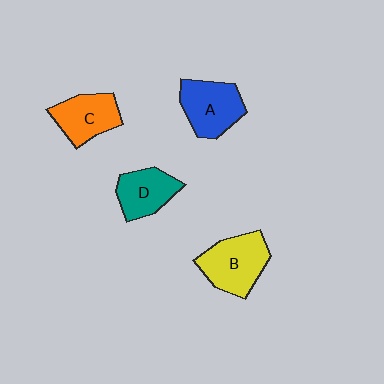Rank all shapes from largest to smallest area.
From largest to smallest: B (yellow), A (blue), C (orange), D (teal).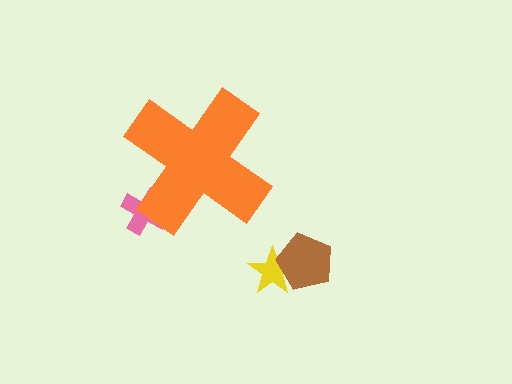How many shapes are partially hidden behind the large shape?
1 shape is partially hidden.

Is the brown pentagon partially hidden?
No, the brown pentagon is fully visible.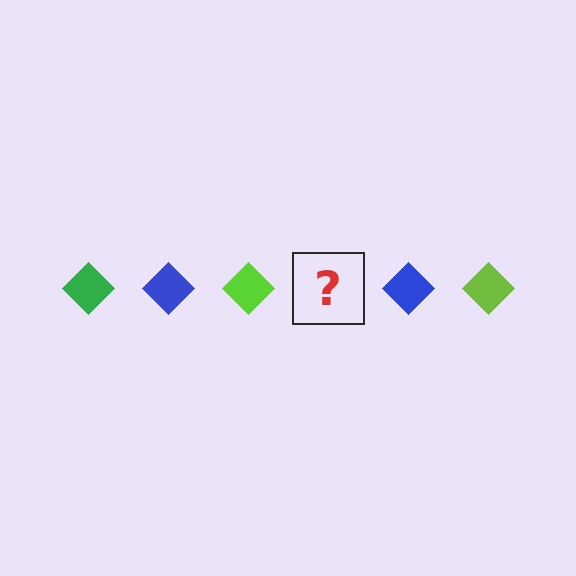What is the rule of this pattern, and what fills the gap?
The rule is that the pattern cycles through green, blue, lime diamonds. The gap should be filled with a green diamond.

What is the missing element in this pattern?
The missing element is a green diamond.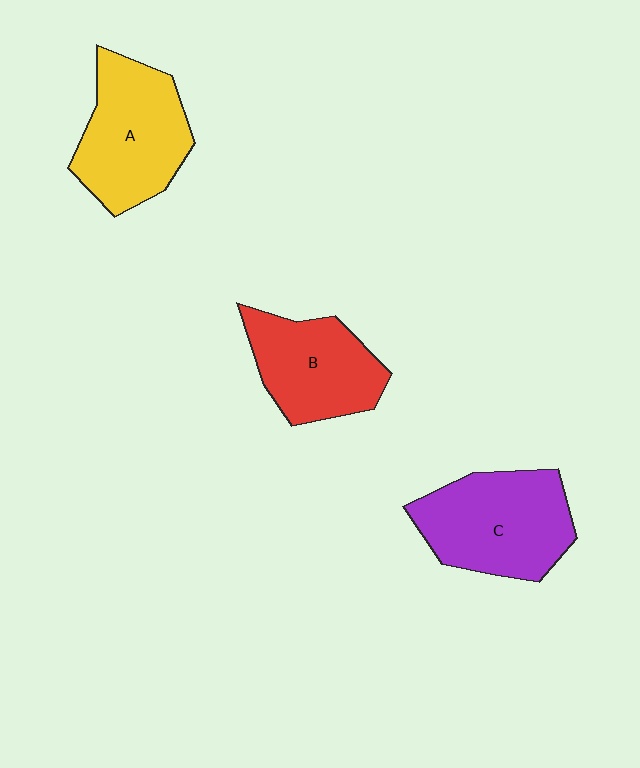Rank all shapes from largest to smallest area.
From largest to smallest: C (purple), A (yellow), B (red).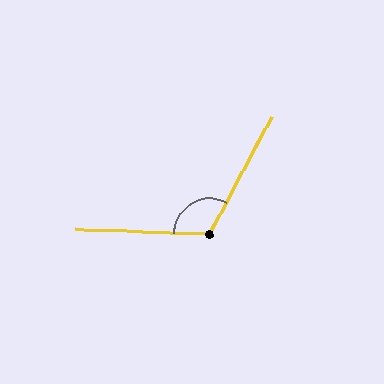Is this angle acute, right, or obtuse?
It is obtuse.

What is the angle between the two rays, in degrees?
Approximately 115 degrees.